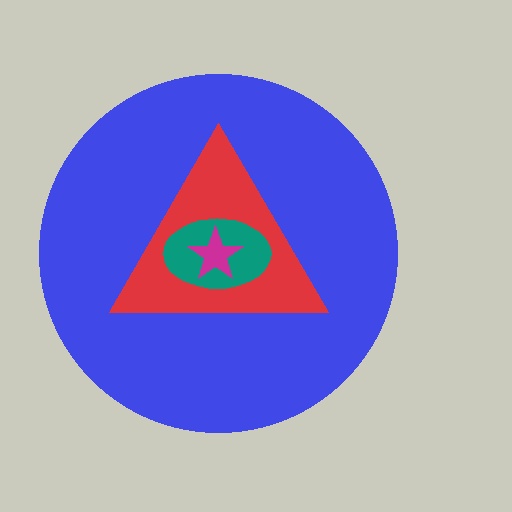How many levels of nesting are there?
4.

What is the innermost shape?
The magenta star.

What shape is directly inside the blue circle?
The red triangle.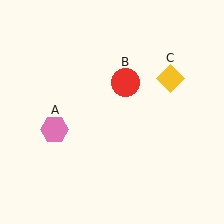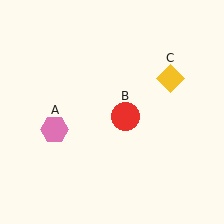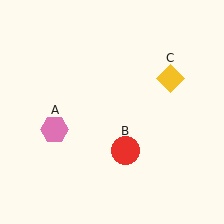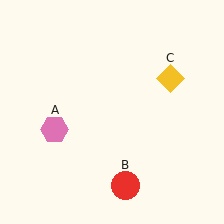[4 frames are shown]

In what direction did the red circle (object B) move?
The red circle (object B) moved down.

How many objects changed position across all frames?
1 object changed position: red circle (object B).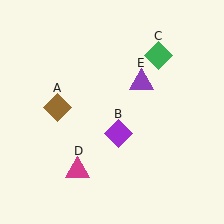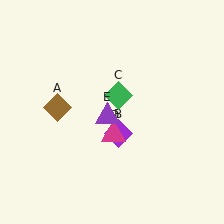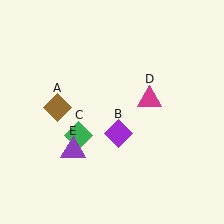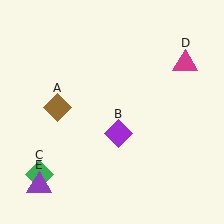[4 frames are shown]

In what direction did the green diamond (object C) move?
The green diamond (object C) moved down and to the left.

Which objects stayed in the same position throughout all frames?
Brown diamond (object A) and purple diamond (object B) remained stationary.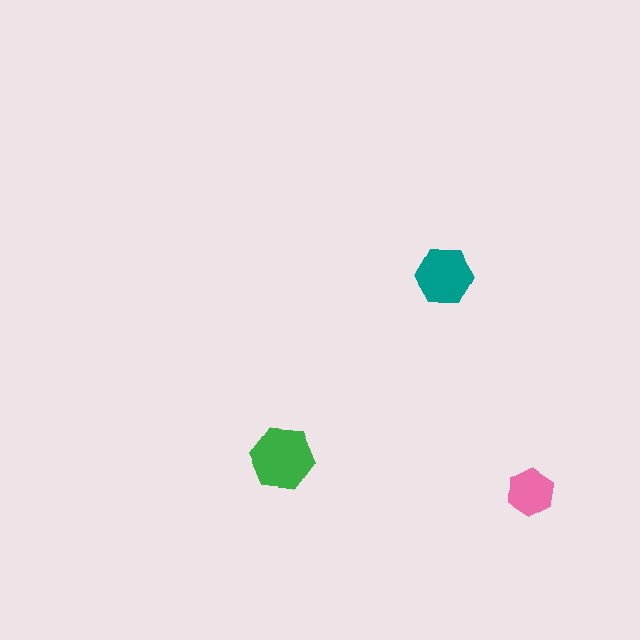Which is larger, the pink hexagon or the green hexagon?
The green one.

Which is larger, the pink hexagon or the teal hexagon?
The teal one.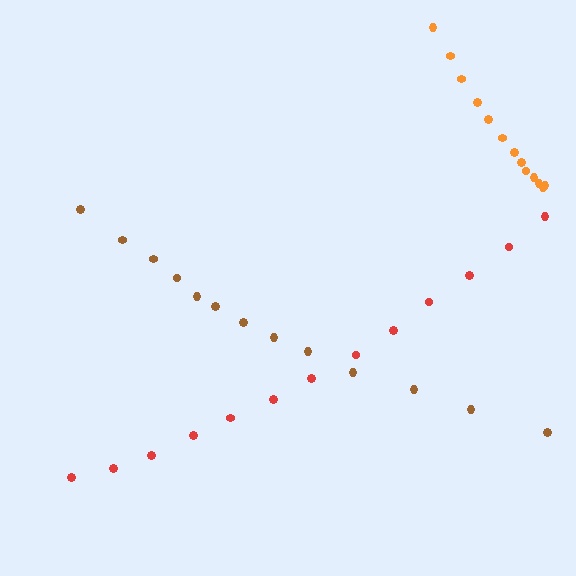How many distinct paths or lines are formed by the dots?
There are 3 distinct paths.